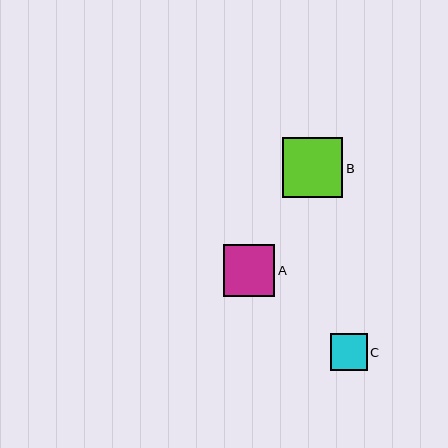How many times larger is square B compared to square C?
Square B is approximately 1.6 times the size of square C.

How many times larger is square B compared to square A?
Square B is approximately 1.2 times the size of square A.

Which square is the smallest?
Square C is the smallest with a size of approximately 37 pixels.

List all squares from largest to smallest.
From largest to smallest: B, A, C.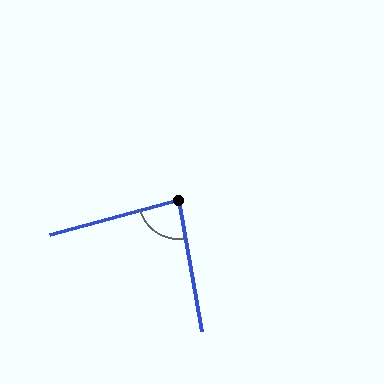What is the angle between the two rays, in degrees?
Approximately 85 degrees.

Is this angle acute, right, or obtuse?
It is acute.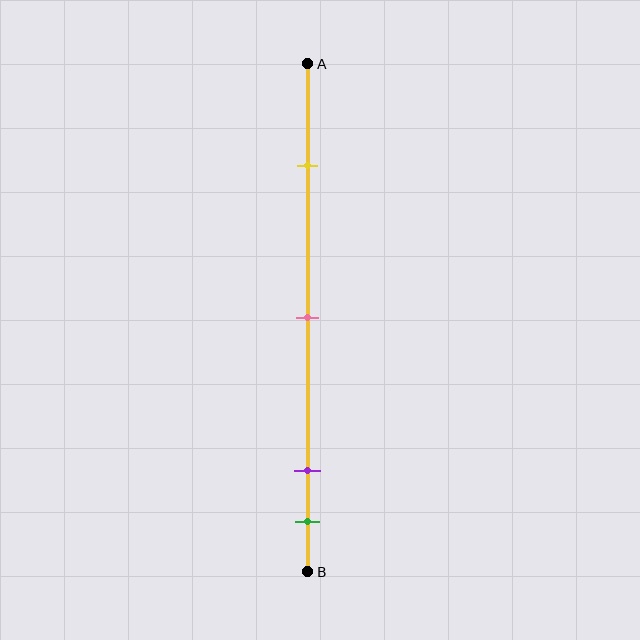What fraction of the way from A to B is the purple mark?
The purple mark is approximately 80% (0.8) of the way from A to B.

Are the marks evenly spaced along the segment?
No, the marks are not evenly spaced.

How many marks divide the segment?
There are 4 marks dividing the segment.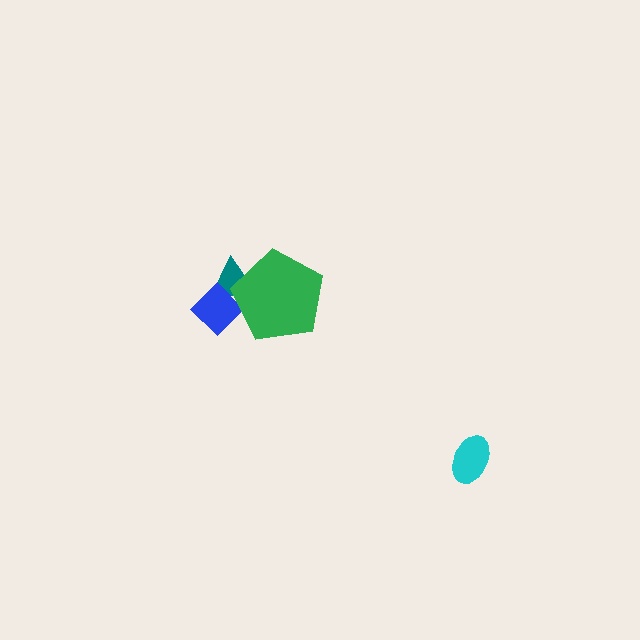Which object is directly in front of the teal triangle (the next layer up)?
The blue diamond is directly in front of the teal triangle.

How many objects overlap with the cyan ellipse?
0 objects overlap with the cyan ellipse.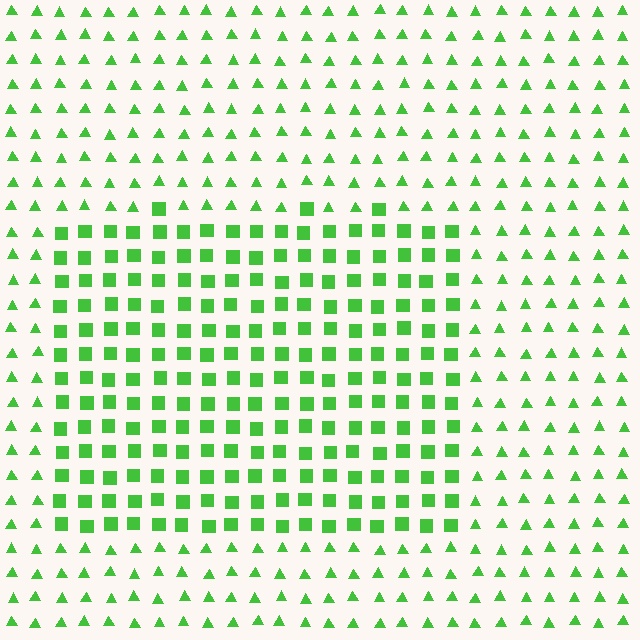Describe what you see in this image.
The image is filled with small green elements arranged in a uniform grid. A rectangle-shaped region contains squares, while the surrounding area contains triangles. The boundary is defined purely by the change in element shape.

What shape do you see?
I see a rectangle.